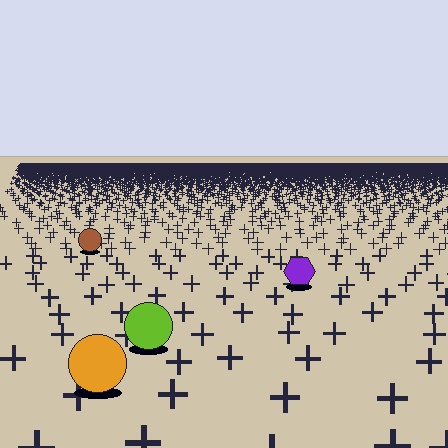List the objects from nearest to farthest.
From nearest to farthest: the orange circle, the lime circle, the purple hexagon, the brown circle.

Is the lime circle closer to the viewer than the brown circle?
Yes. The lime circle is closer — you can tell from the texture gradient: the ground texture is coarser near it.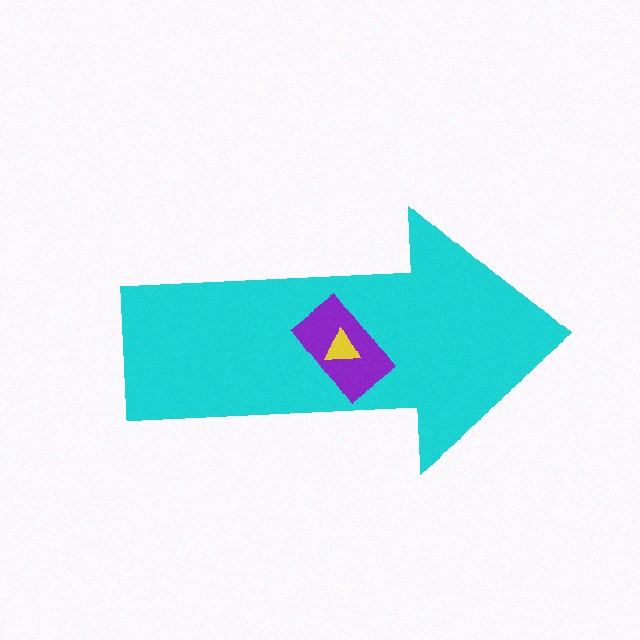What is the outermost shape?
The cyan arrow.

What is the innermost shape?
The yellow triangle.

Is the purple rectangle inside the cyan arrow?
Yes.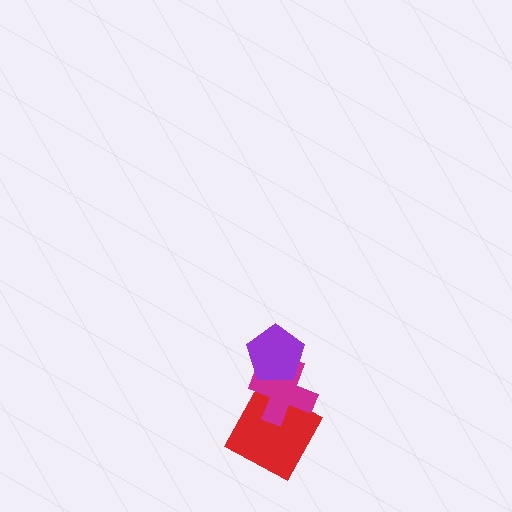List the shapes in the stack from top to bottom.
From top to bottom: the purple pentagon, the magenta cross, the red square.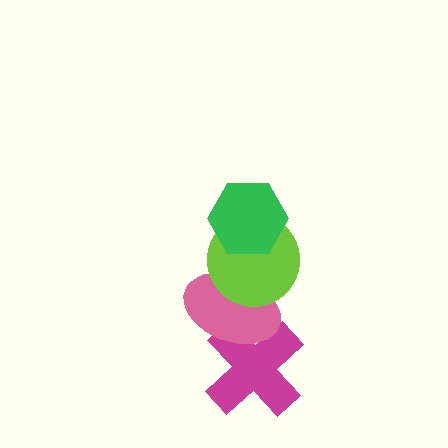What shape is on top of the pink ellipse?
The lime circle is on top of the pink ellipse.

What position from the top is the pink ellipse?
The pink ellipse is 3rd from the top.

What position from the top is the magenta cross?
The magenta cross is 4th from the top.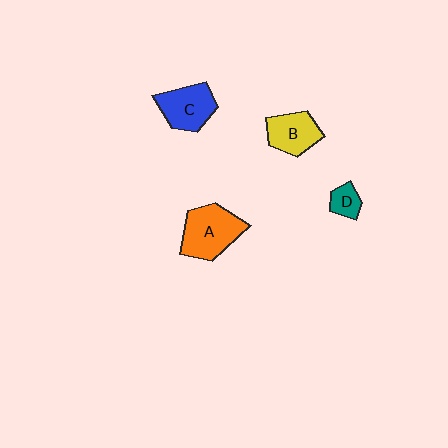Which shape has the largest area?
Shape A (orange).